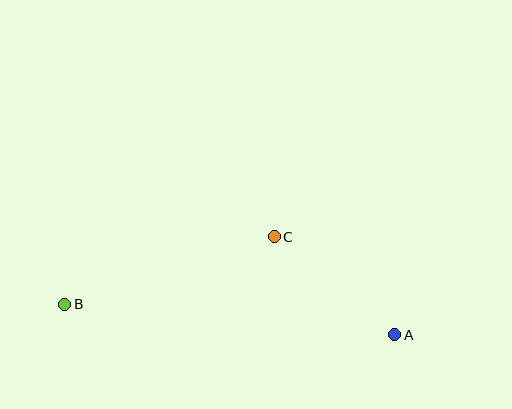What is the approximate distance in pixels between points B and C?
The distance between B and C is approximately 220 pixels.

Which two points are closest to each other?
Points A and C are closest to each other.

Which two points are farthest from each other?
Points A and B are farthest from each other.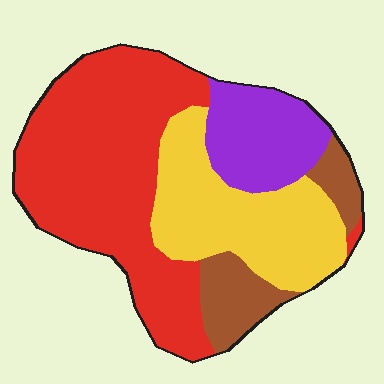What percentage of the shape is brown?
Brown covers roughly 10% of the shape.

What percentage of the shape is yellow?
Yellow takes up about one quarter (1/4) of the shape.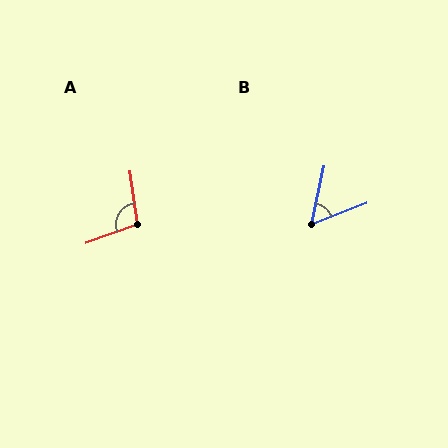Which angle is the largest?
A, at approximately 102 degrees.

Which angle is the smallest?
B, at approximately 56 degrees.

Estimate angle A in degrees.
Approximately 102 degrees.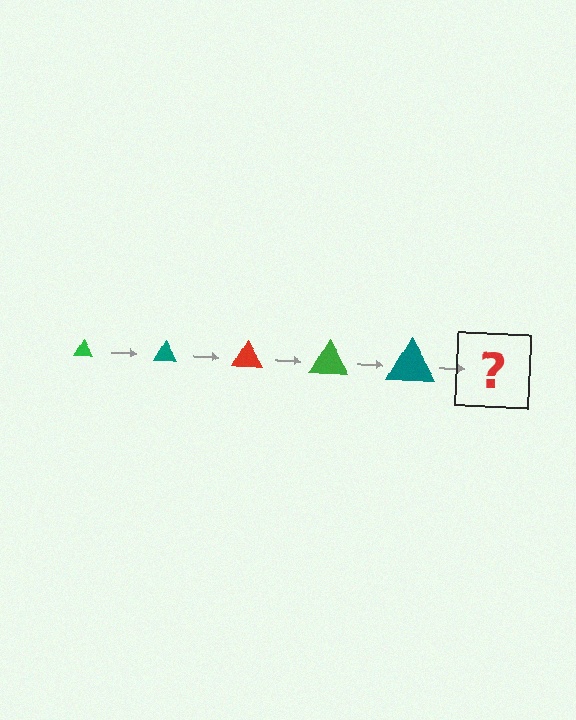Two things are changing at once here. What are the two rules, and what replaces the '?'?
The two rules are that the triangle grows larger each step and the color cycles through green, teal, and red. The '?' should be a red triangle, larger than the previous one.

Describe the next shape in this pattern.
It should be a red triangle, larger than the previous one.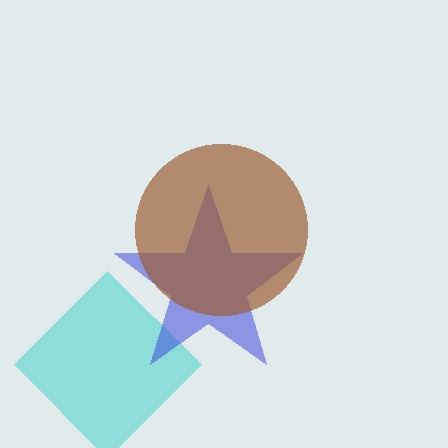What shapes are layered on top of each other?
The layered shapes are: a cyan diamond, a blue star, a brown circle.